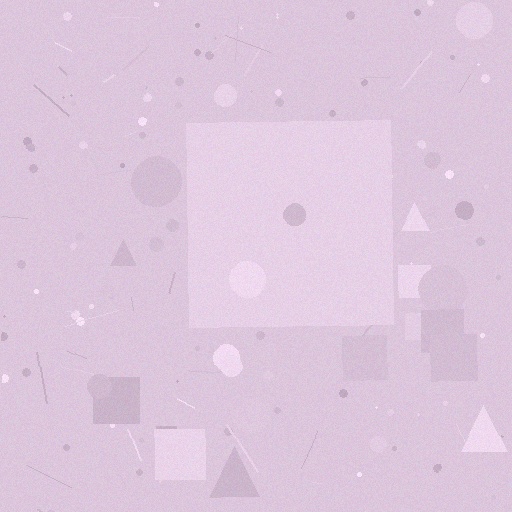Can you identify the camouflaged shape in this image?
The camouflaged shape is a square.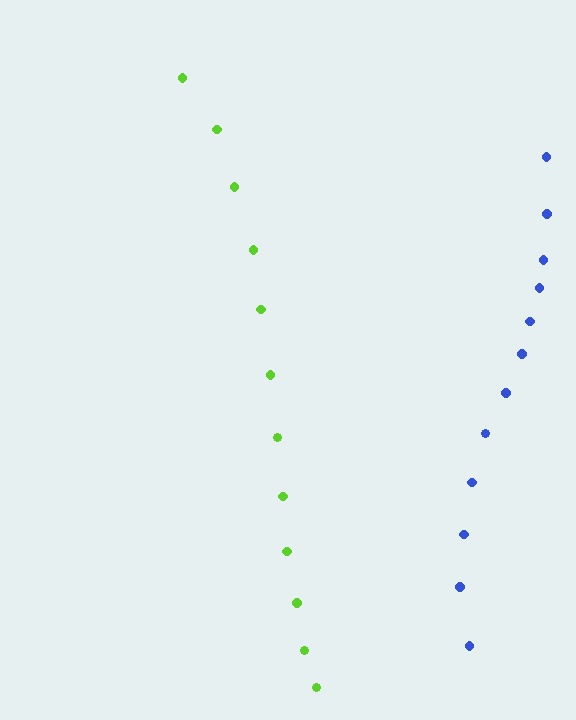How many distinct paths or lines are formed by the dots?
There are 2 distinct paths.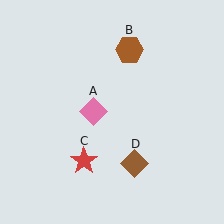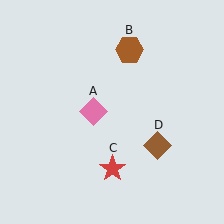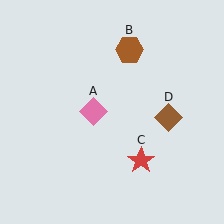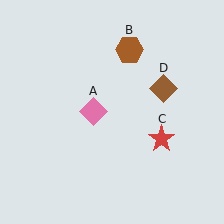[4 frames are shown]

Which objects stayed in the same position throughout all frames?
Pink diamond (object A) and brown hexagon (object B) remained stationary.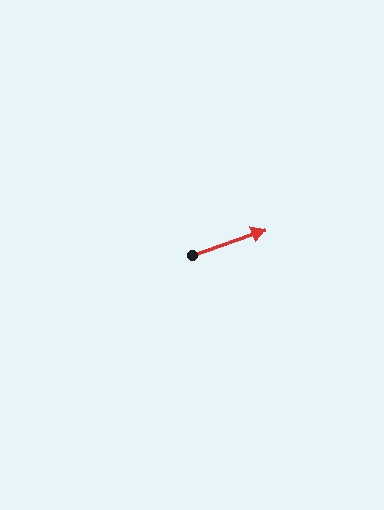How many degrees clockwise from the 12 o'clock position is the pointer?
Approximately 71 degrees.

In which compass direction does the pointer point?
East.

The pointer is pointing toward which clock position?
Roughly 2 o'clock.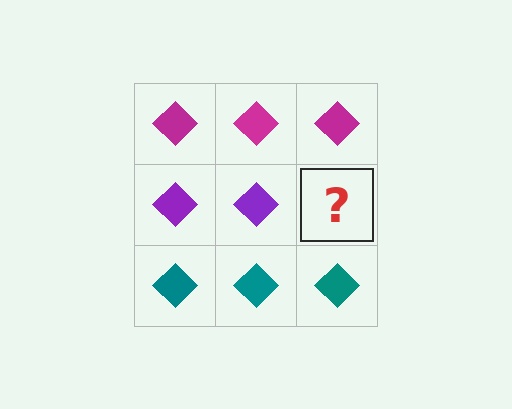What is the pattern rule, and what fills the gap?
The rule is that each row has a consistent color. The gap should be filled with a purple diamond.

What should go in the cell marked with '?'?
The missing cell should contain a purple diamond.